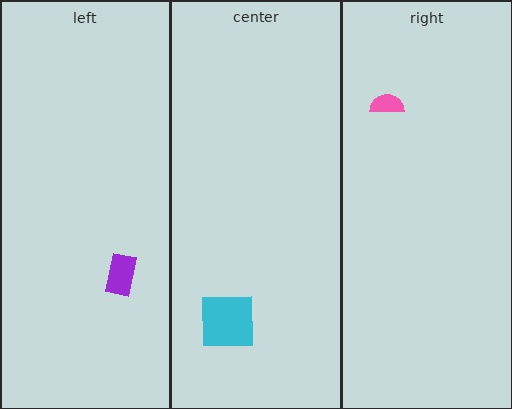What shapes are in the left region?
The purple rectangle.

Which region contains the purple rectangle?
The left region.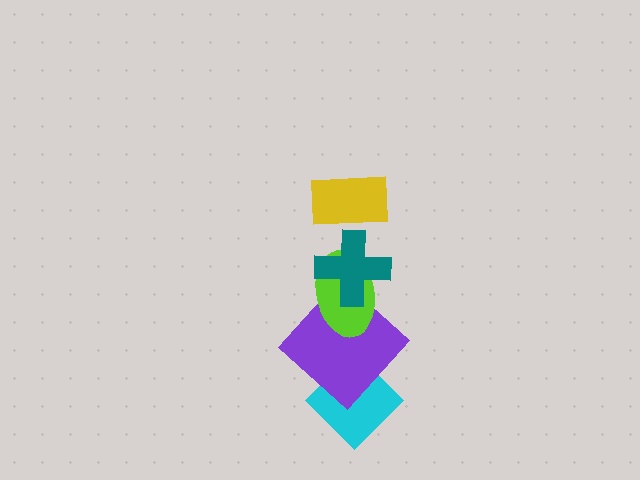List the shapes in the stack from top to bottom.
From top to bottom: the yellow rectangle, the teal cross, the lime ellipse, the purple diamond, the cyan diamond.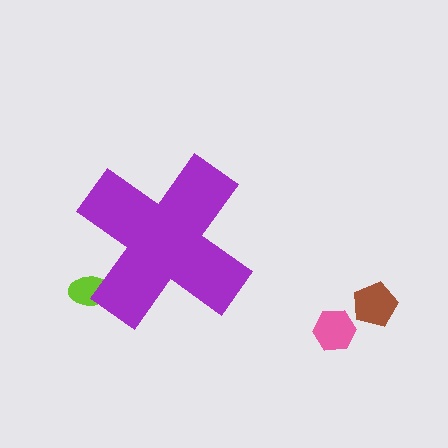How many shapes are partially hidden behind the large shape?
1 shape is partially hidden.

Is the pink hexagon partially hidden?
No, the pink hexagon is fully visible.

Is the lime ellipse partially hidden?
Yes, the lime ellipse is partially hidden behind the purple cross.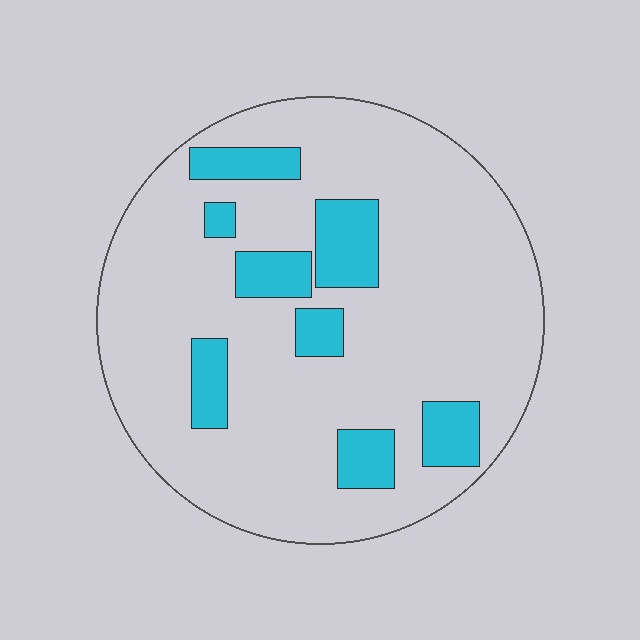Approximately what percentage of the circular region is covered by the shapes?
Approximately 15%.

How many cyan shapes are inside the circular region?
8.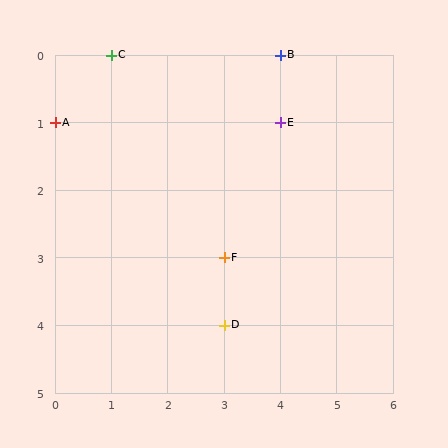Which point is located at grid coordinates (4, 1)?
Point E is at (4, 1).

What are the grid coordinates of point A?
Point A is at grid coordinates (0, 1).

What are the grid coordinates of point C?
Point C is at grid coordinates (1, 0).